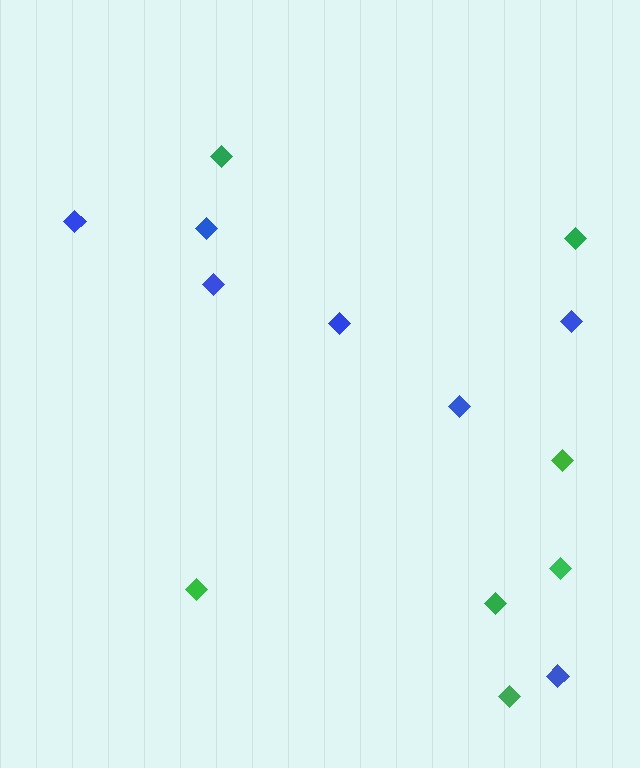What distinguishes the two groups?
There are 2 groups: one group of green diamonds (7) and one group of blue diamonds (7).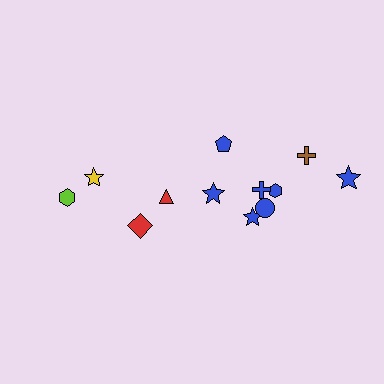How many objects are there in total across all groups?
There are 12 objects.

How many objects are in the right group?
There are 8 objects.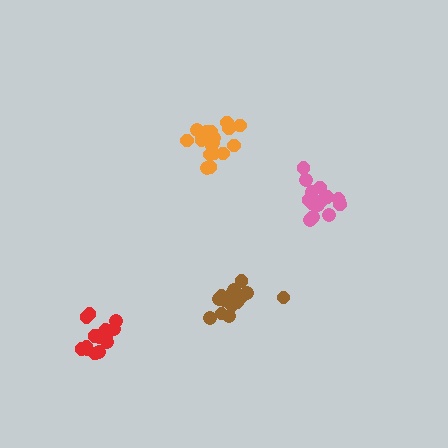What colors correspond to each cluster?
The clusters are colored: brown, orange, pink, red.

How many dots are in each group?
Group 1: 14 dots, Group 2: 19 dots, Group 3: 15 dots, Group 4: 16 dots (64 total).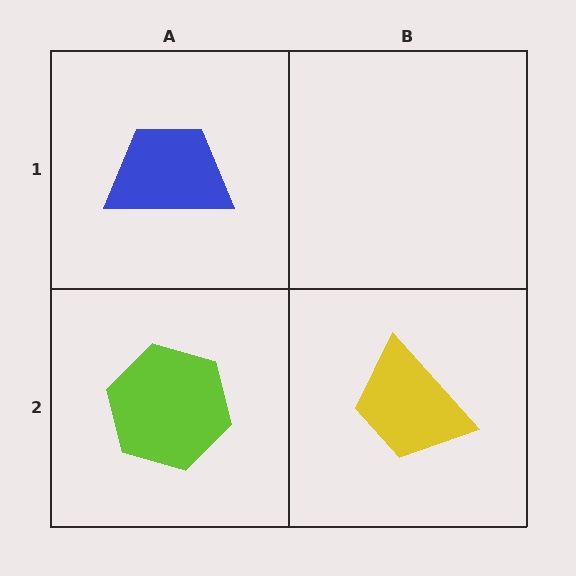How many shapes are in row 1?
1 shape.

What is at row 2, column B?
A yellow trapezoid.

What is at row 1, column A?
A blue trapezoid.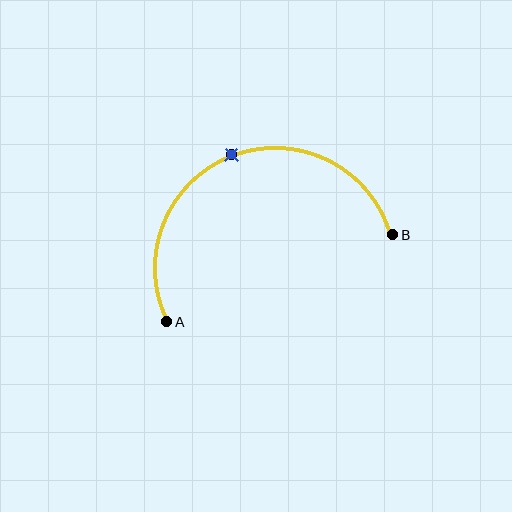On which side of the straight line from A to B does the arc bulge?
The arc bulges above the straight line connecting A and B.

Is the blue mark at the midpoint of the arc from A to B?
Yes. The blue mark lies on the arc at equal arc-length from both A and B — it is the arc midpoint.